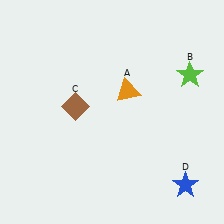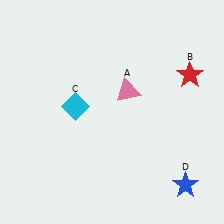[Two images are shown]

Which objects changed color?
A changed from orange to pink. B changed from lime to red. C changed from brown to cyan.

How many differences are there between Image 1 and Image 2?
There are 3 differences between the two images.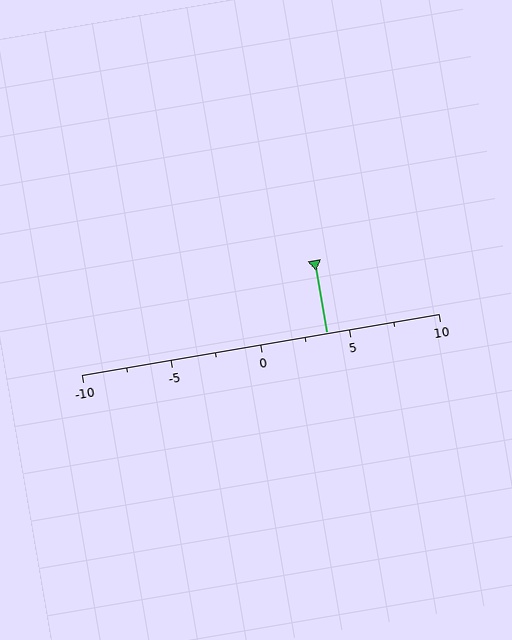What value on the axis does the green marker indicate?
The marker indicates approximately 3.8.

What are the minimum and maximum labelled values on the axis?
The axis runs from -10 to 10.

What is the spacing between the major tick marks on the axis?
The major ticks are spaced 5 apart.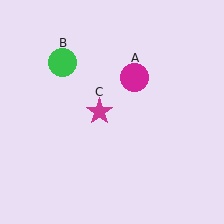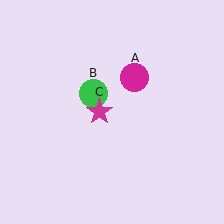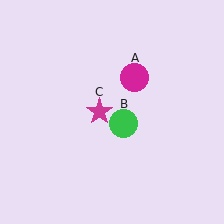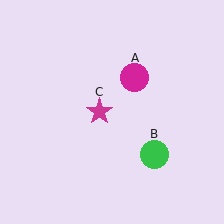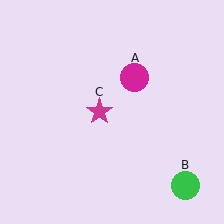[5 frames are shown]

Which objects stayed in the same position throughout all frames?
Magenta circle (object A) and magenta star (object C) remained stationary.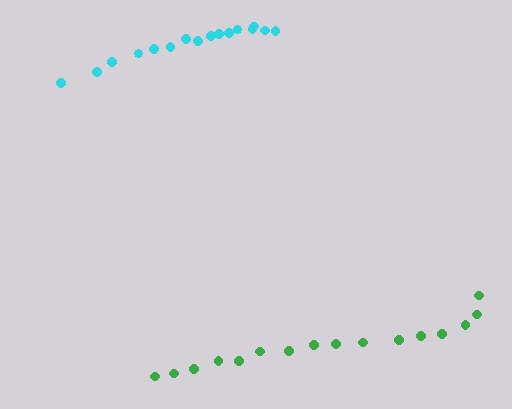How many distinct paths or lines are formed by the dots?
There are 2 distinct paths.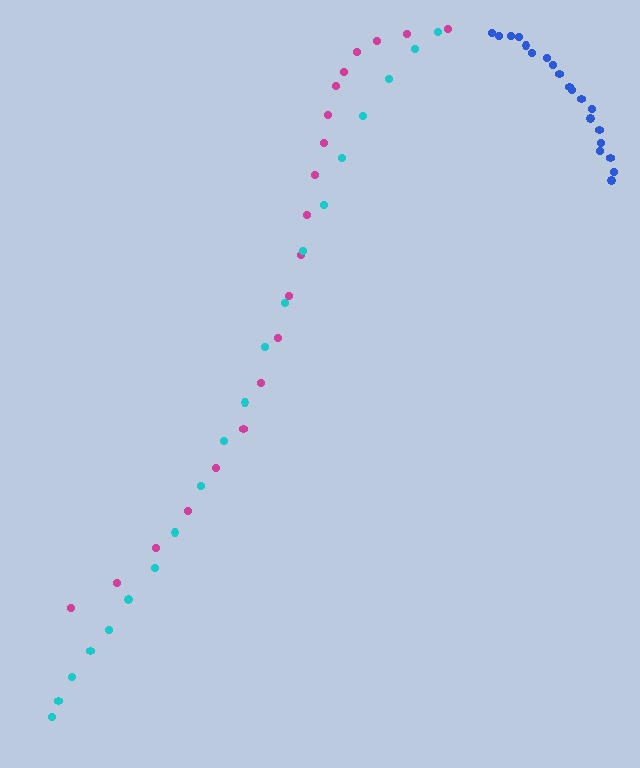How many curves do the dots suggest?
There are 3 distinct paths.